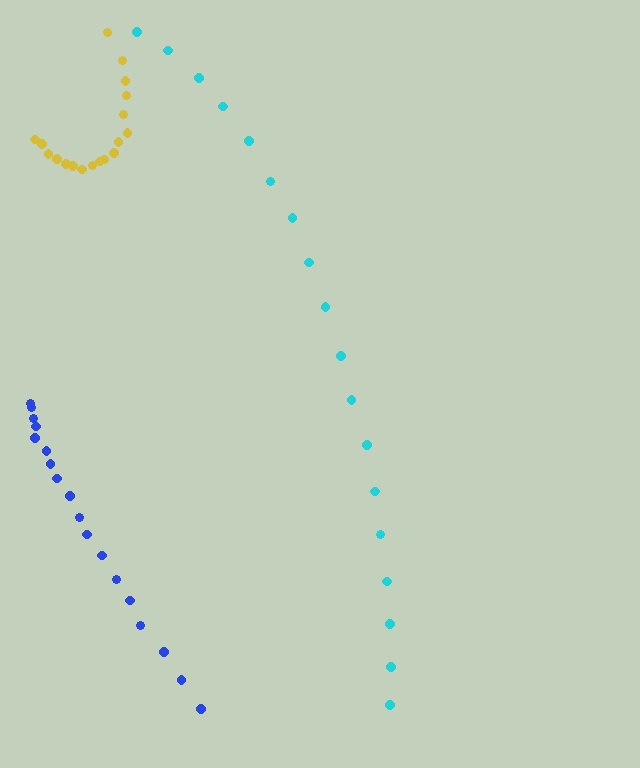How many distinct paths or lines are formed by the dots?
There are 3 distinct paths.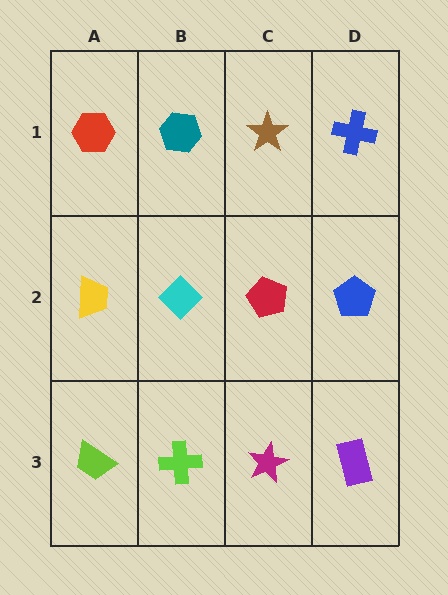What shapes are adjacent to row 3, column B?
A cyan diamond (row 2, column B), a lime trapezoid (row 3, column A), a magenta star (row 3, column C).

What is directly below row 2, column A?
A lime trapezoid.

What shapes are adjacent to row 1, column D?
A blue pentagon (row 2, column D), a brown star (row 1, column C).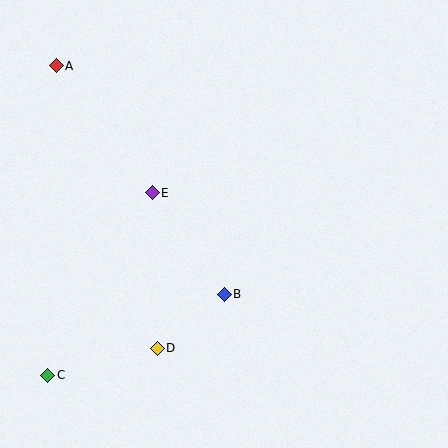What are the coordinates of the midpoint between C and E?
The midpoint between C and E is at (100, 284).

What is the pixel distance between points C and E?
The distance between C and E is 210 pixels.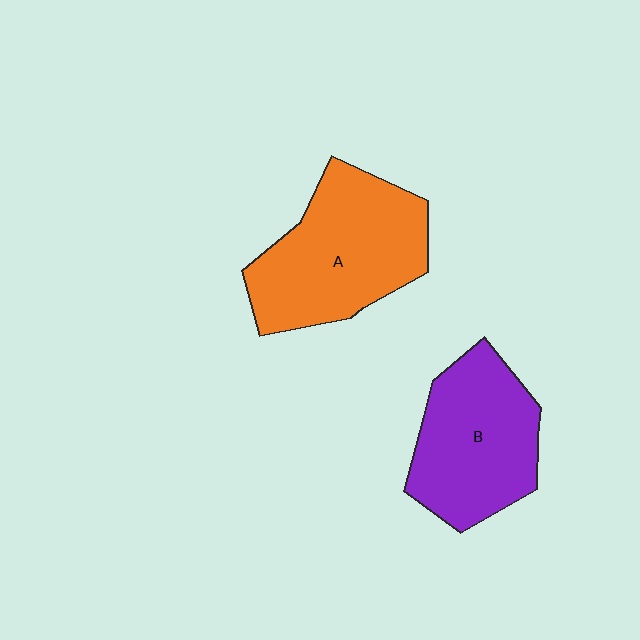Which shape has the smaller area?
Shape B (purple).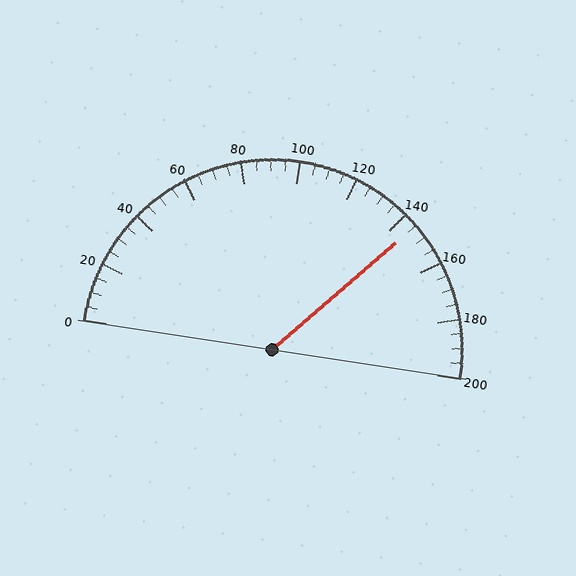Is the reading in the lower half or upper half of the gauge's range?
The reading is in the upper half of the range (0 to 200).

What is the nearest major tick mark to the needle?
The nearest major tick mark is 140.